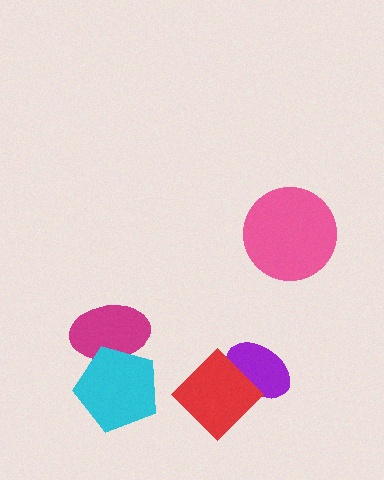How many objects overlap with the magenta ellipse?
1 object overlaps with the magenta ellipse.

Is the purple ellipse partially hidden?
Yes, it is partially covered by another shape.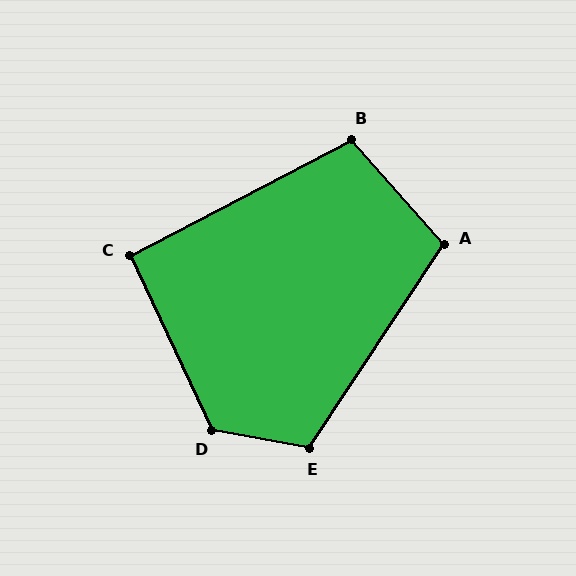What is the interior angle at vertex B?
Approximately 104 degrees (obtuse).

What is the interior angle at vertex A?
Approximately 105 degrees (obtuse).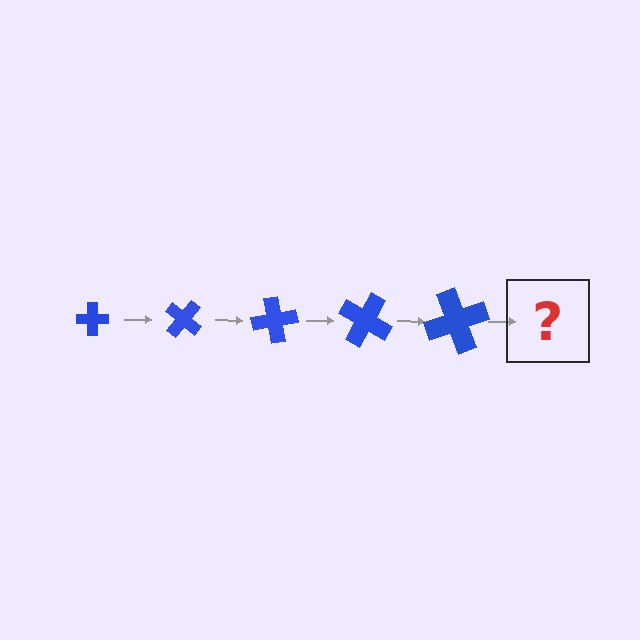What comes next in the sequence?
The next element should be a cross, larger than the previous one and rotated 200 degrees from the start.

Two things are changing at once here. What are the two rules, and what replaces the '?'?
The two rules are that the cross grows larger each step and it rotates 40 degrees each step. The '?' should be a cross, larger than the previous one and rotated 200 degrees from the start.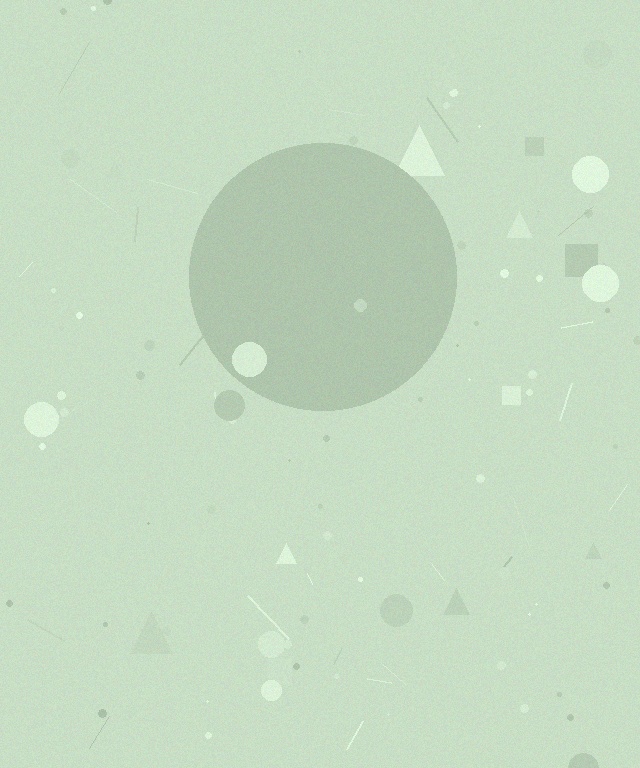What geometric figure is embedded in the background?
A circle is embedded in the background.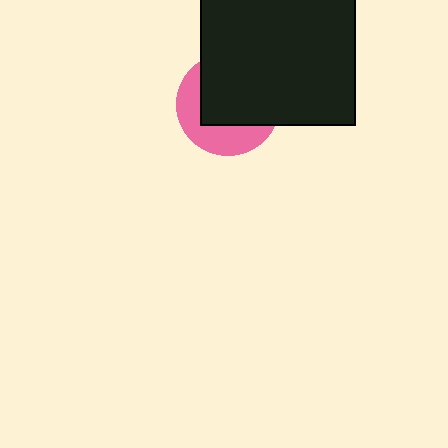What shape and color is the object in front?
The object in front is a black rectangle.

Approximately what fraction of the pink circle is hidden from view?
Roughly 61% of the pink circle is hidden behind the black rectangle.